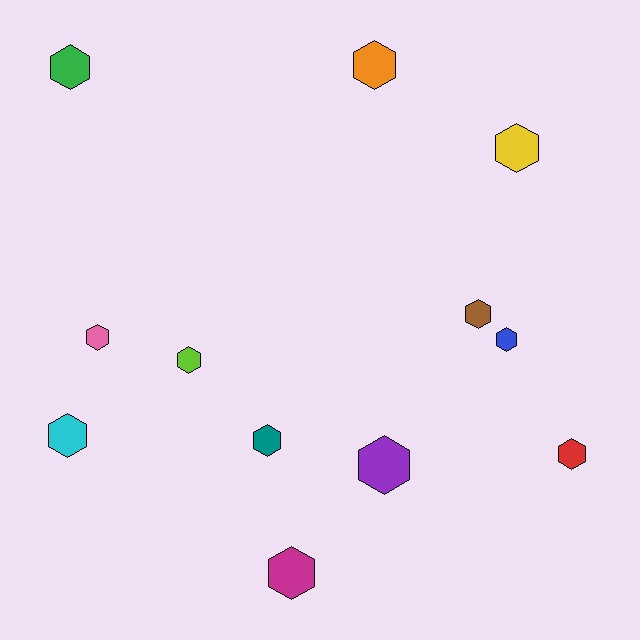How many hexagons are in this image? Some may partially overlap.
There are 12 hexagons.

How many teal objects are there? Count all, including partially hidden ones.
There is 1 teal object.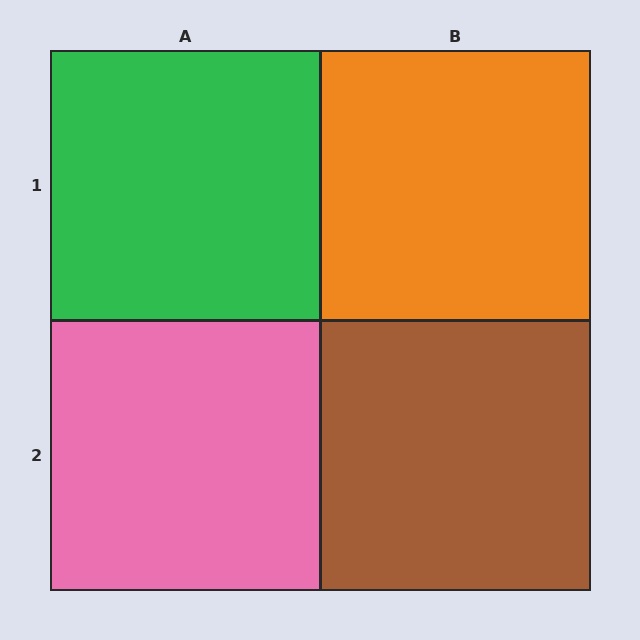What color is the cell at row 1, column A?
Green.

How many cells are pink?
1 cell is pink.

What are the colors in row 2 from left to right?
Pink, brown.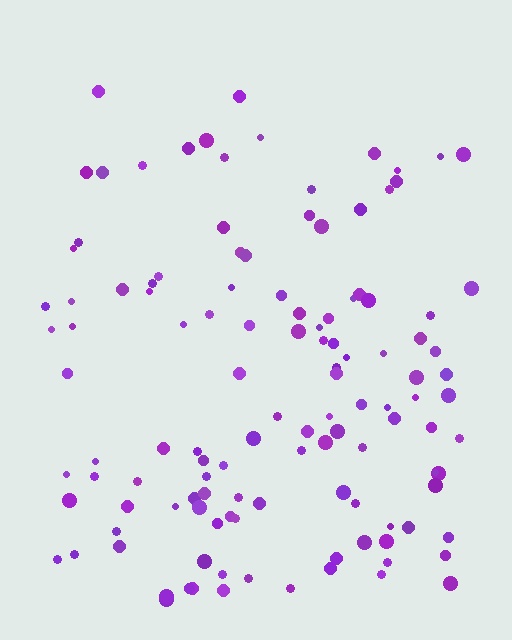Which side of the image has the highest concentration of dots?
The bottom.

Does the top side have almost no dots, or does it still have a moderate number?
Still a moderate number, just noticeably fewer than the bottom.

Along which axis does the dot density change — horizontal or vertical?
Vertical.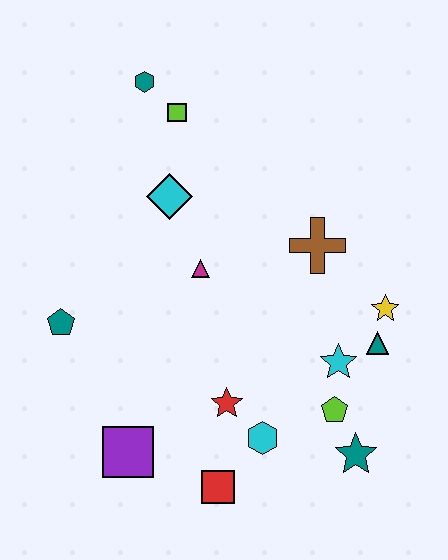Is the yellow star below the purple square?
No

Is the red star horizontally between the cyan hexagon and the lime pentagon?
No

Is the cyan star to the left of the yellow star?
Yes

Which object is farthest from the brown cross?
The purple square is farthest from the brown cross.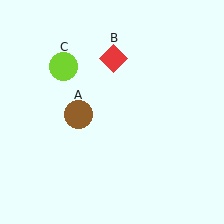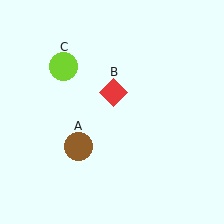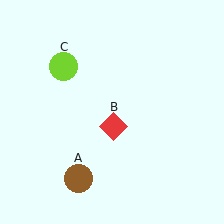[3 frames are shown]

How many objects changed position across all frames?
2 objects changed position: brown circle (object A), red diamond (object B).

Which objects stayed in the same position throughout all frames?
Lime circle (object C) remained stationary.